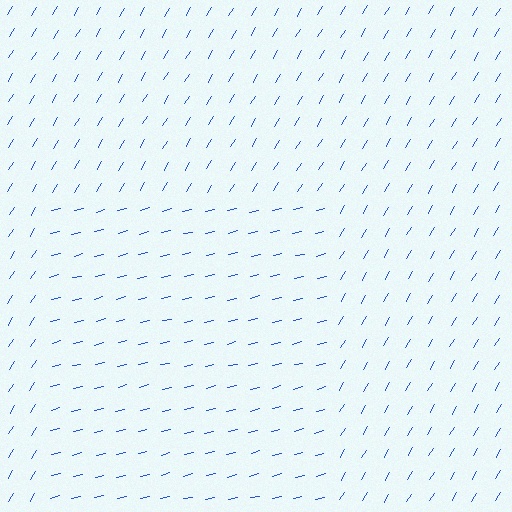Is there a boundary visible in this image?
Yes, there is a texture boundary formed by a change in line orientation.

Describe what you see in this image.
The image is filled with small blue line segments. A rectangle region in the image has lines oriented differently from the surrounding lines, creating a visible texture boundary.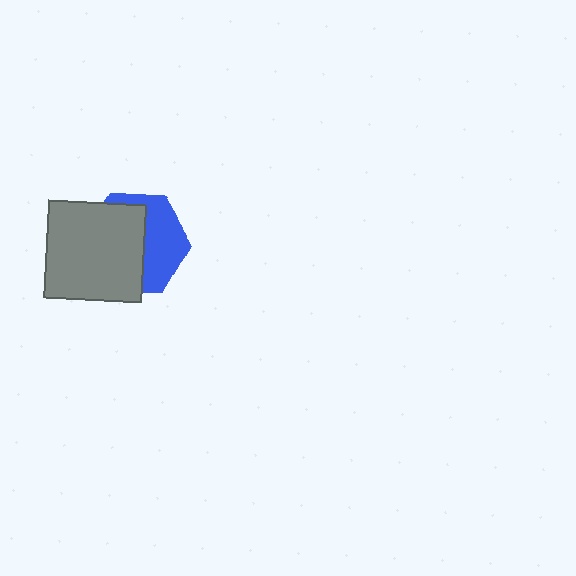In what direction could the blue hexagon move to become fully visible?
The blue hexagon could move right. That would shift it out from behind the gray square entirely.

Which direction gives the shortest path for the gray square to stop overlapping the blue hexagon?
Moving left gives the shortest separation.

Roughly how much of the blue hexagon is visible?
A small part of it is visible (roughly 43%).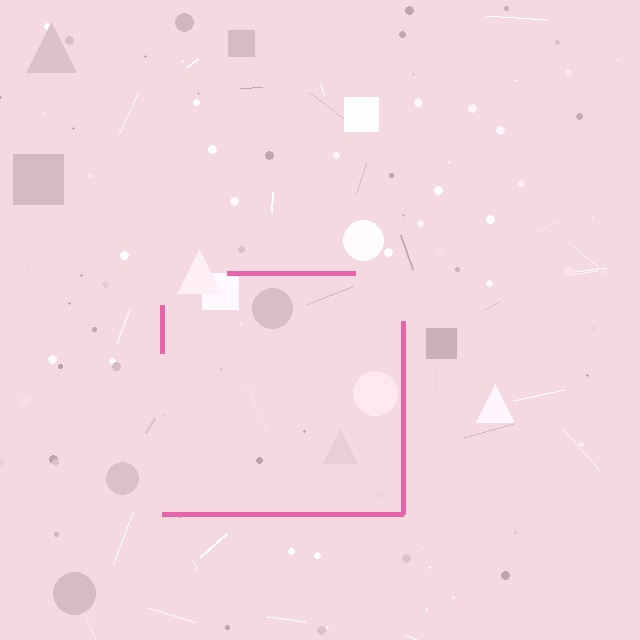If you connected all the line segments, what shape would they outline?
They would outline a square.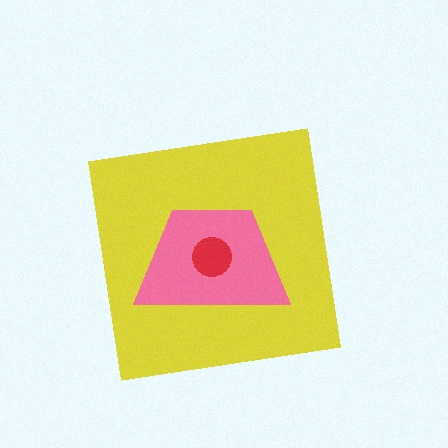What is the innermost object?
The red circle.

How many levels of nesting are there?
3.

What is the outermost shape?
The yellow square.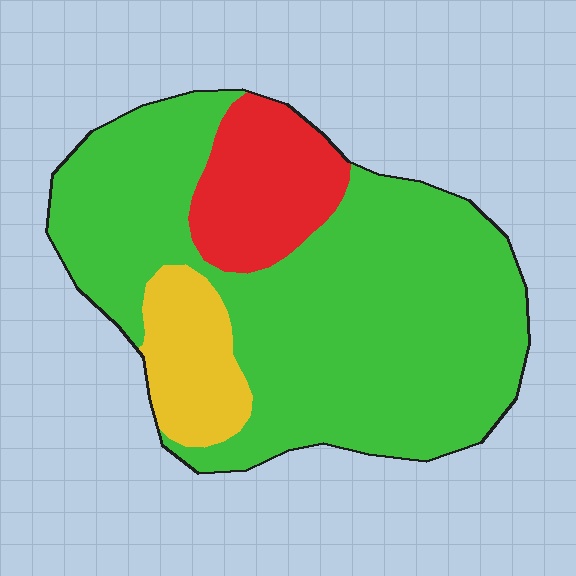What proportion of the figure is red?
Red covers 15% of the figure.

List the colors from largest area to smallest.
From largest to smallest: green, red, yellow.